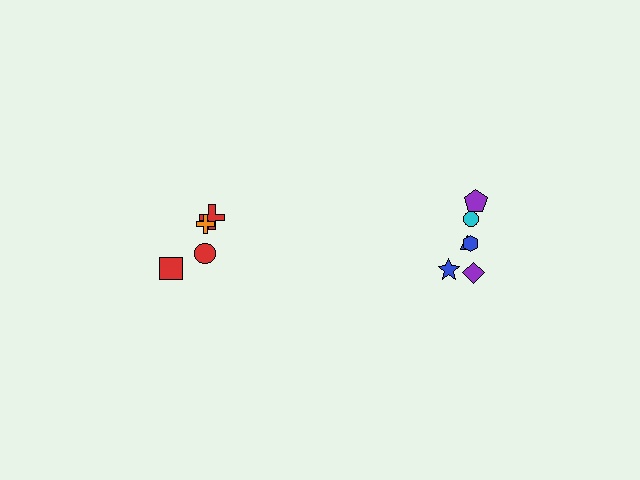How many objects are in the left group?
There are 4 objects.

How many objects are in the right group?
There are 6 objects.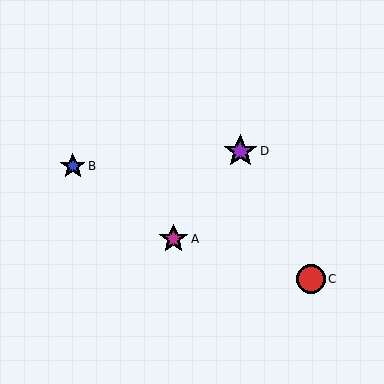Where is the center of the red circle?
The center of the red circle is at (311, 279).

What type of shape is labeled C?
Shape C is a red circle.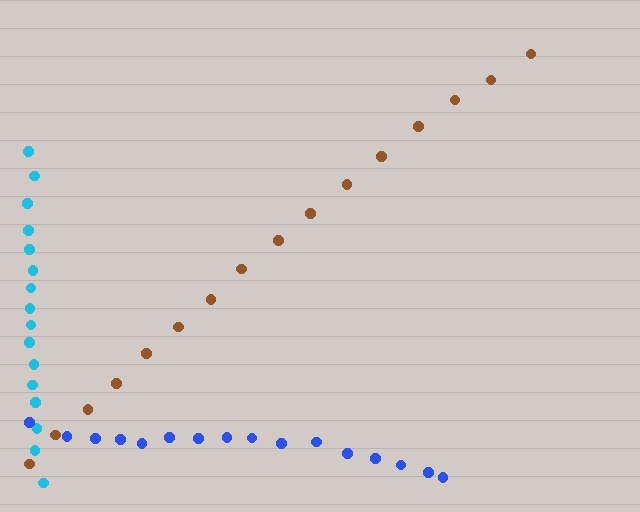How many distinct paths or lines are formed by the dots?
There are 3 distinct paths.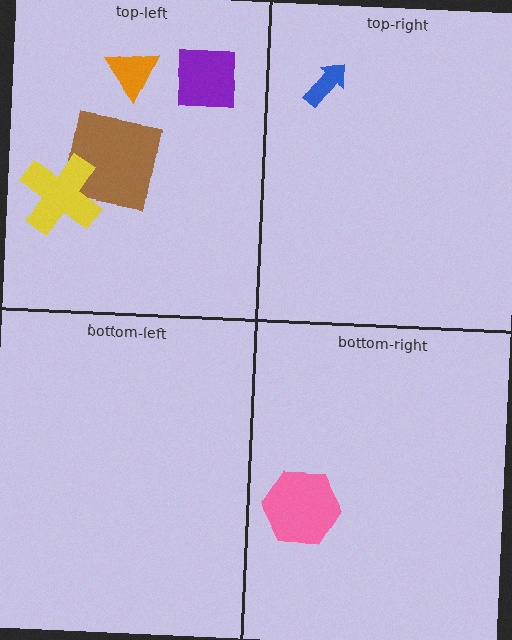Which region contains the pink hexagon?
The bottom-right region.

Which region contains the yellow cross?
The top-left region.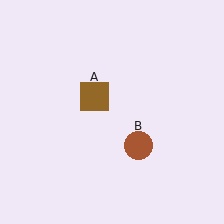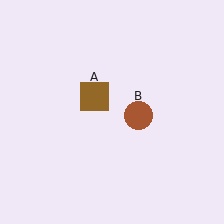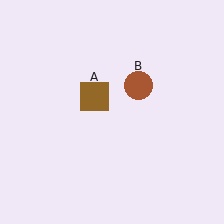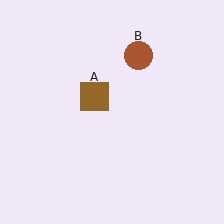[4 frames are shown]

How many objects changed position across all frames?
1 object changed position: brown circle (object B).